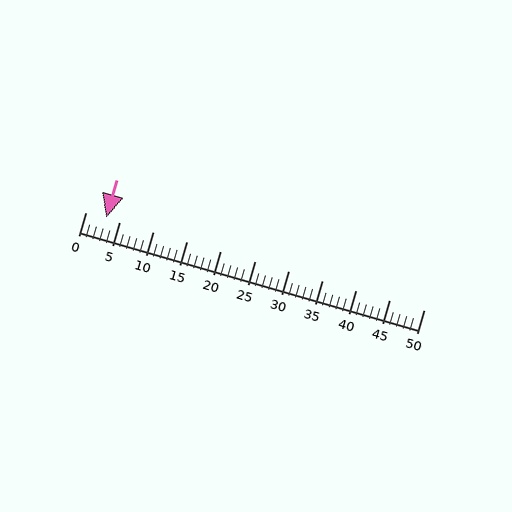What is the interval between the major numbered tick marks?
The major tick marks are spaced 5 units apart.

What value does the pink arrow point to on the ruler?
The pink arrow points to approximately 3.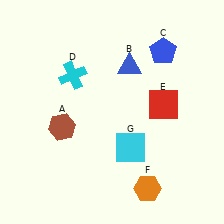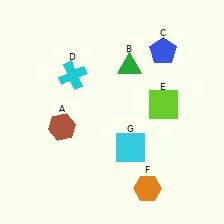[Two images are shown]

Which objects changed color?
B changed from blue to green. E changed from red to lime.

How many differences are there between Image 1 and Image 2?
There are 2 differences between the two images.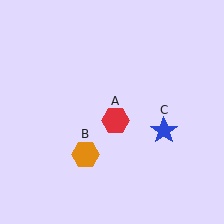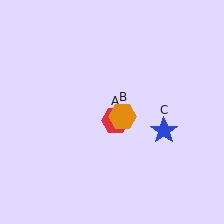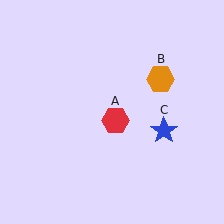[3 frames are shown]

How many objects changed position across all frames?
1 object changed position: orange hexagon (object B).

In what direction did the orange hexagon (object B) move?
The orange hexagon (object B) moved up and to the right.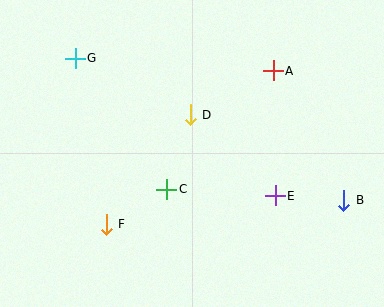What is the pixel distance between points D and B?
The distance between D and B is 176 pixels.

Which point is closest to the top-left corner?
Point G is closest to the top-left corner.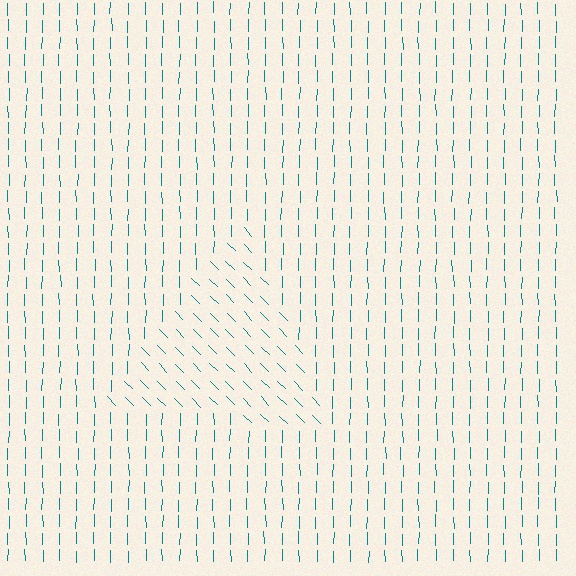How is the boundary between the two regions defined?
The boundary is defined purely by a change in line orientation (approximately 45 degrees difference). All lines are the same color and thickness.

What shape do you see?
I see a triangle.